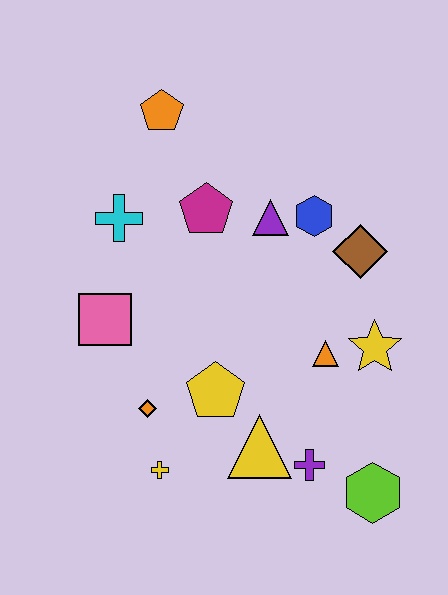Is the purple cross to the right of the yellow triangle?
Yes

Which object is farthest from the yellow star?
The orange pentagon is farthest from the yellow star.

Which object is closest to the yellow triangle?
The purple cross is closest to the yellow triangle.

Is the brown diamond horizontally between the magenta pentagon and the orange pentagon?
No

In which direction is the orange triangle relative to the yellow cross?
The orange triangle is to the right of the yellow cross.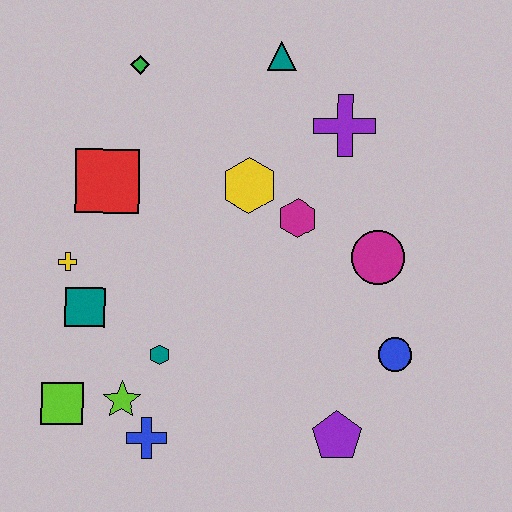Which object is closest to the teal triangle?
The purple cross is closest to the teal triangle.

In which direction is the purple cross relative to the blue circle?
The purple cross is above the blue circle.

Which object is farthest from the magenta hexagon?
The lime square is farthest from the magenta hexagon.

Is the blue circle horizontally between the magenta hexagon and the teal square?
No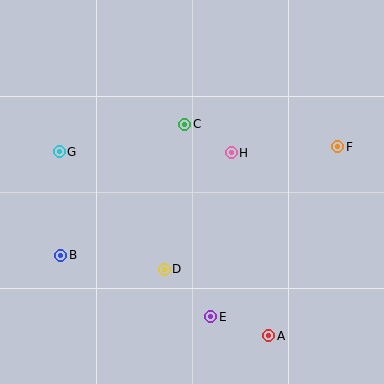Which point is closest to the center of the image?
Point H at (231, 153) is closest to the center.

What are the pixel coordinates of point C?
Point C is at (185, 124).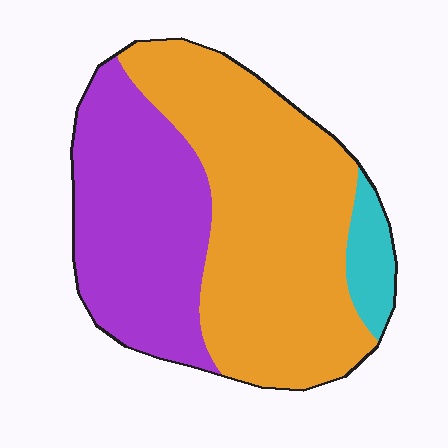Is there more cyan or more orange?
Orange.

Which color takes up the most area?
Orange, at roughly 55%.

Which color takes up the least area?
Cyan, at roughly 5%.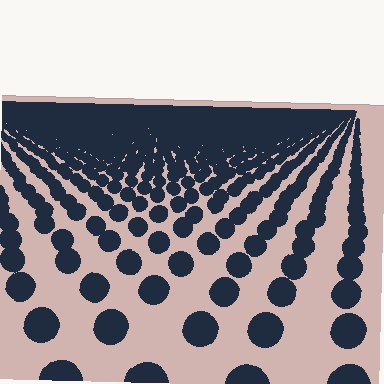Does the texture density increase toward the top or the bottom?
Density increases toward the top.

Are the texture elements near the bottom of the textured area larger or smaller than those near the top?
Larger. Near the bottom, elements are closer to the viewer and appear at a bigger on-screen size.